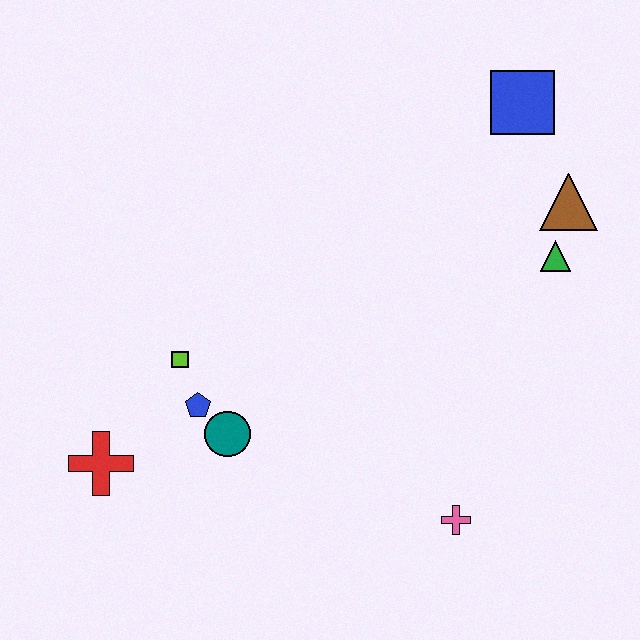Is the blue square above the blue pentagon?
Yes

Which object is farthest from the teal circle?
The blue square is farthest from the teal circle.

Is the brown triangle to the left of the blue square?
No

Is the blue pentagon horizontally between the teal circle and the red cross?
Yes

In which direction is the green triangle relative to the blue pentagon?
The green triangle is to the right of the blue pentagon.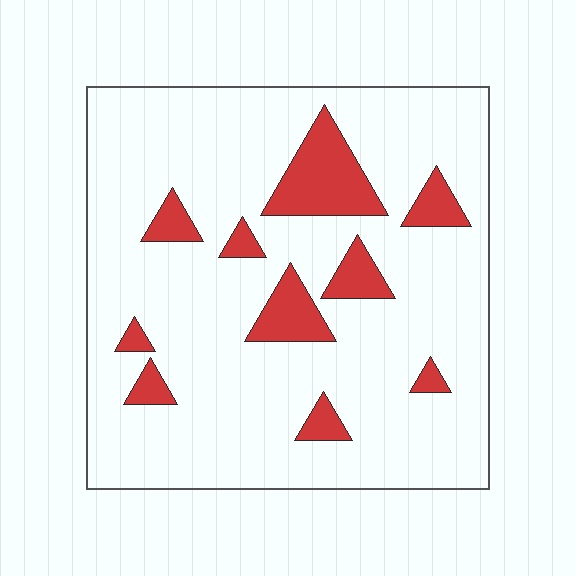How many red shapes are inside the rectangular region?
10.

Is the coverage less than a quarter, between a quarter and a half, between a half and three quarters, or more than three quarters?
Less than a quarter.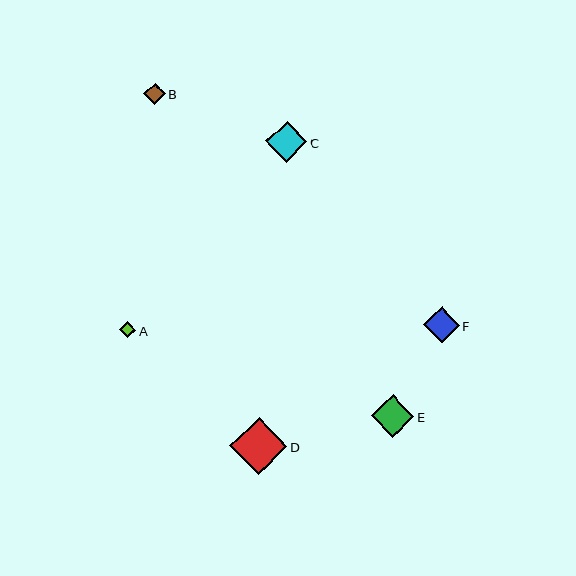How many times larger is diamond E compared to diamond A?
Diamond E is approximately 2.7 times the size of diamond A.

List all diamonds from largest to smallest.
From largest to smallest: D, E, C, F, B, A.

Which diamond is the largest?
Diamond D is the largest with a size of approximately 57 pixels.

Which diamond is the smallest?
Diamond A is the smallest with a size of approximately 16 pixels.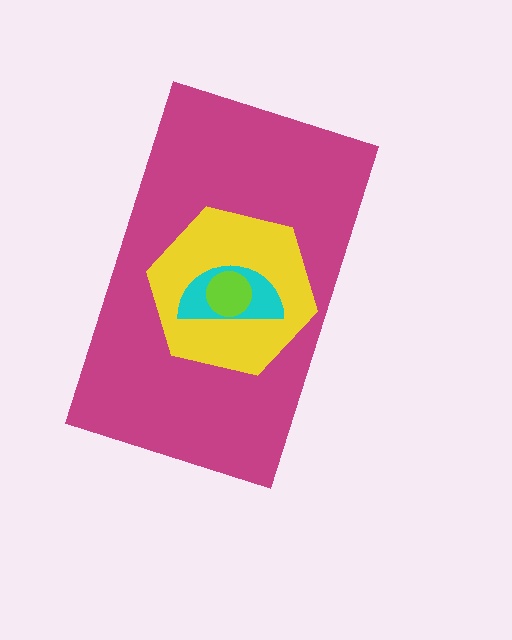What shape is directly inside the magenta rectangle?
The yellow hexagon.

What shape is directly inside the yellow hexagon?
The cyan semicircle.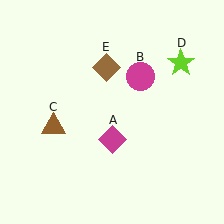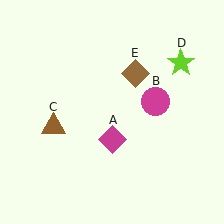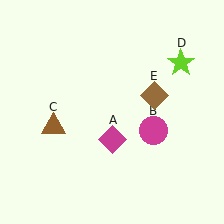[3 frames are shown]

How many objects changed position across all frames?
2 objects changed position: magenta circle (object B), brown diamond (object E).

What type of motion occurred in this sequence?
The magenta circle (object B), brown diamond (object E) rotated clockwise around the center of the scene.